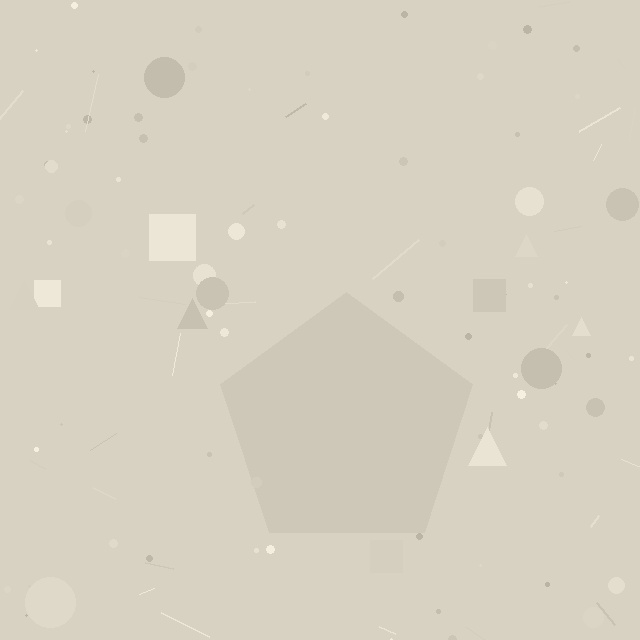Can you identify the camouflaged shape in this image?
The camouflaged shape is a pentagon.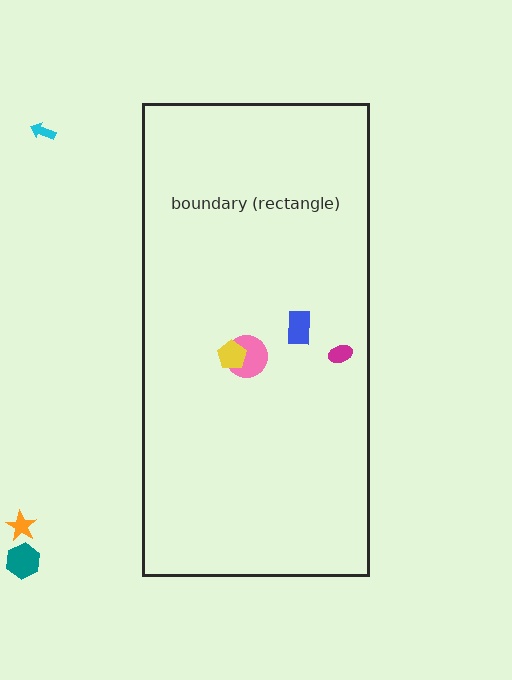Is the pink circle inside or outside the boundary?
Inside.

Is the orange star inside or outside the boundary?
Outside.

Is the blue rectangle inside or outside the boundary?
Inside.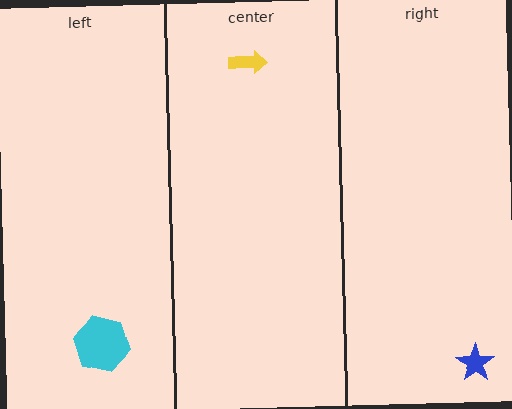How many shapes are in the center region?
1.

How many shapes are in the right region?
1.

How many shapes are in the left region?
1.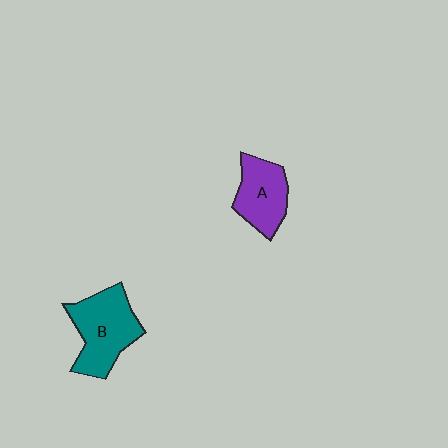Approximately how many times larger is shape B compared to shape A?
Approximately 1.3 times.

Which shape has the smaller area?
Shape A (purple).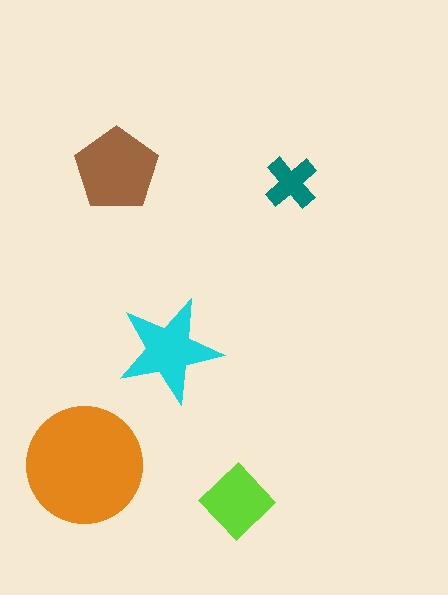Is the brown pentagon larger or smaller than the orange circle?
Smaller.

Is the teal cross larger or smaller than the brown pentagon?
Smaller.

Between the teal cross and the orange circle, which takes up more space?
The orange circle.